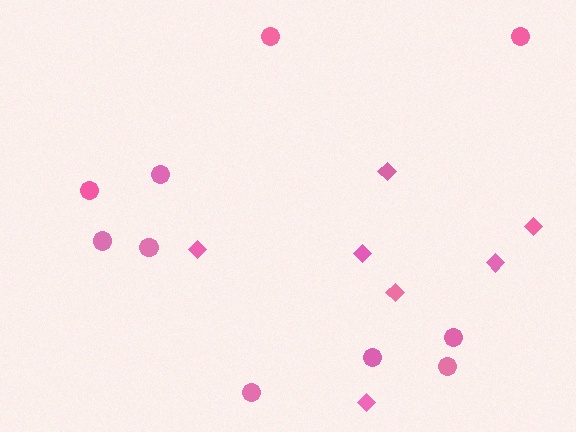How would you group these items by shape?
There are 2 groups: one group of diamonds (7) and one group of circles (10).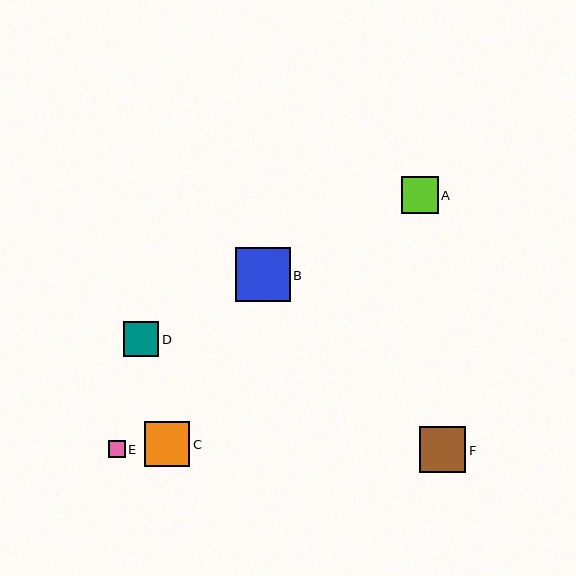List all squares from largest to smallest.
From largest to smallest: B, F, C, A, D, E.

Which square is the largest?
Square B is the largest with a size of approximately 54 pixels.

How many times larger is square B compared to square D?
Square B is approximately 1.5 times the size of square D.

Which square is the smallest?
Square E is the smallest with a size of approximately 17 pixels.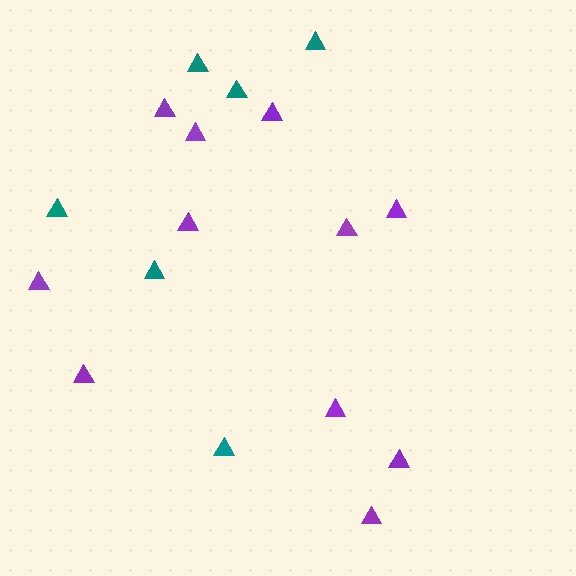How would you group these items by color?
There are 2 groups: one group of purple triangles (11) and one group of teal triangles (6).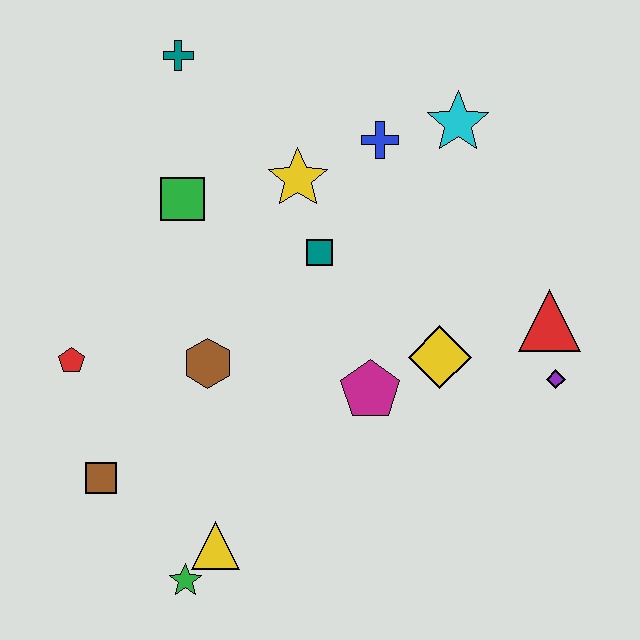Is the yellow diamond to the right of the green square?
Yes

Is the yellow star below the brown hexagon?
No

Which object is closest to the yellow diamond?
The magenta pentagon is closest to the yellow diamond.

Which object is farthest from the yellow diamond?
The teal cross is farthest from the yellow diamond.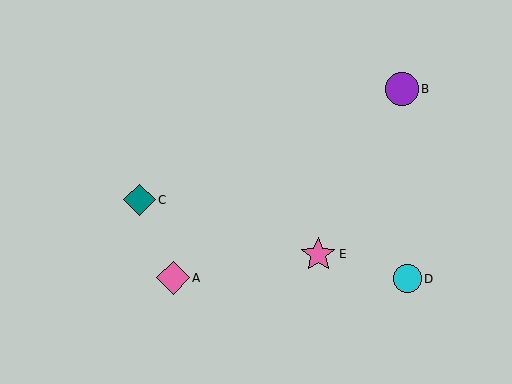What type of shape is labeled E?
Shape E is a pink star.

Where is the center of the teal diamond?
The center of the teal diamond is at (139, 200).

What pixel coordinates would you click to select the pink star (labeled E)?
Click at (318, 254) to select the pink star E.